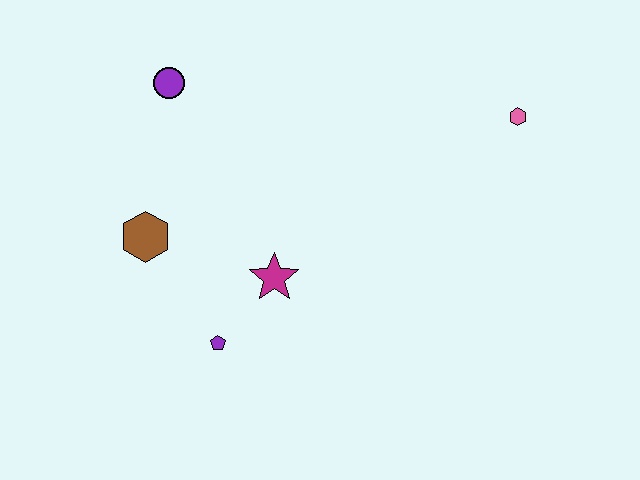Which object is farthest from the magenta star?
The pink hexagon is farthest from the magenta star.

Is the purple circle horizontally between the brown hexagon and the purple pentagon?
Yes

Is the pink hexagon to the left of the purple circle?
No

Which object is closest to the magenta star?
The purple pentagon is closest to the magenta star.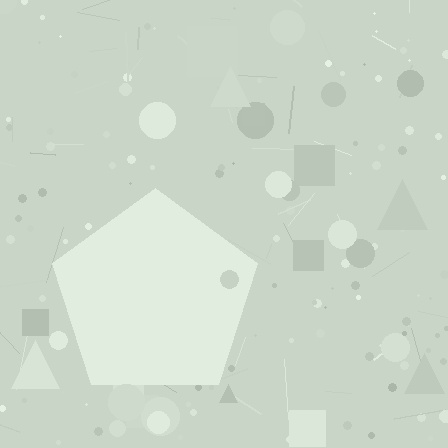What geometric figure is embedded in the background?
A pentagon is embedded in the background.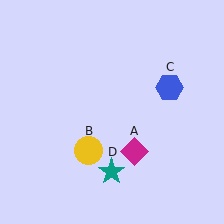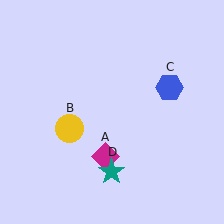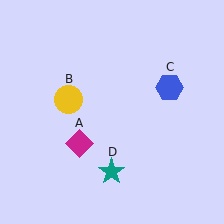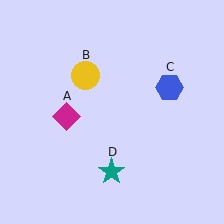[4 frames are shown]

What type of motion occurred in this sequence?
The magenta diamond (object A), yellow circle (object B) rotated clockwise around the center of the scene.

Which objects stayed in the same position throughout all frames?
Blue hexagon (object C) and teal star (object D) remained stationary.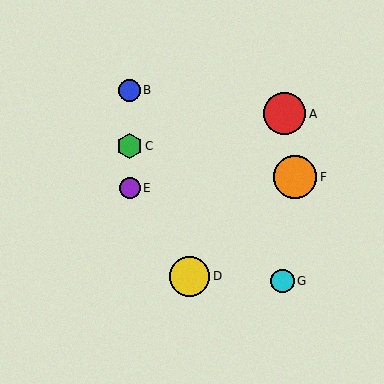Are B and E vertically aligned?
Yes, both are at x≈130.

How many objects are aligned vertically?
3 objects (B, C, E) are aligned vertically.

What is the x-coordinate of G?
Object G is at x≈282.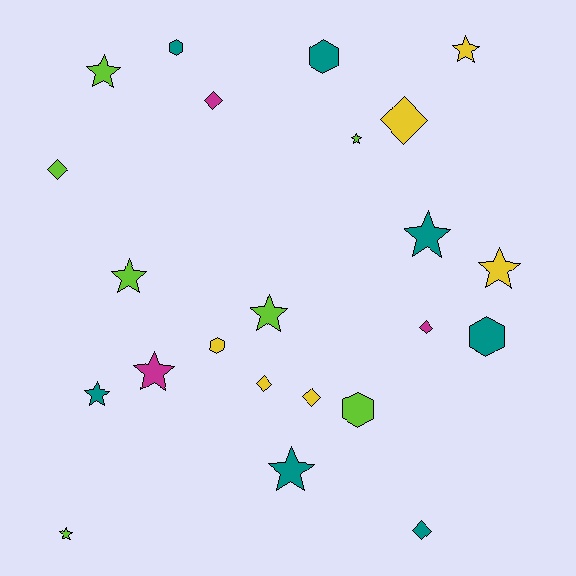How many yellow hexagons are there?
There is 1 yellow hexagon.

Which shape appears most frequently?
Star, with 11 objects.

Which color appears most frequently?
Lime, with 7 objects.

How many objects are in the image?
There are 23 objects.